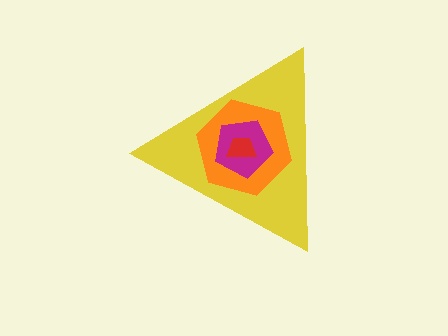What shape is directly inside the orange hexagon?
The magenta pentagon.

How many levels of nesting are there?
4.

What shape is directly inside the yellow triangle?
The orange hexagon.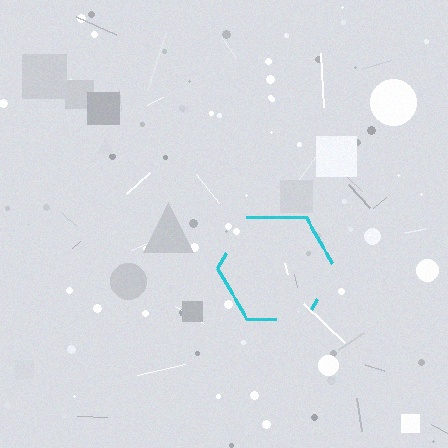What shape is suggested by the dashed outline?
The dashed outline suggests a hexagon.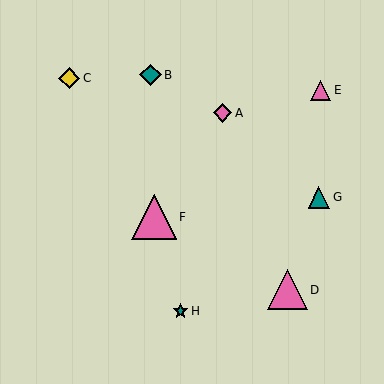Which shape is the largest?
The pink triangle (labeled F) is the largest.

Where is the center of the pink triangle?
The center of the pink triangle is at (321, 90).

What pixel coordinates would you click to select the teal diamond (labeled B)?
Click at (150, 75) to select the teal diamond B.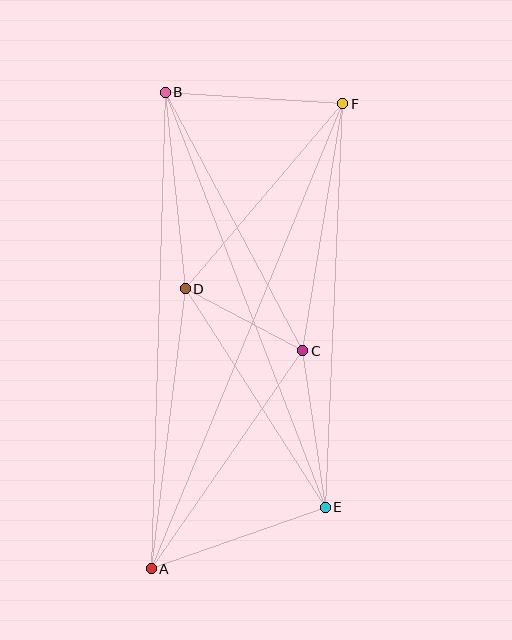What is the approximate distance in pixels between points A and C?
The distance between A and C is approximately 265 pixels.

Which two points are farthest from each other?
Points A and F are farthest from each other.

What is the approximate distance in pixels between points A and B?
The distance between A and B is approximately 477 pixels.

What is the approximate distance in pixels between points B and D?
The distance between B and D is approximately 197 pixels.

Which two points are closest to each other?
Points C and D are closest to each other.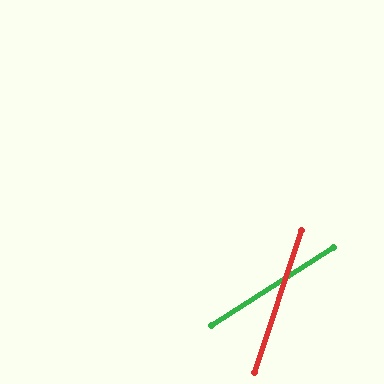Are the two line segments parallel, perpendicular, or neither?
Neither parallel nor perpendicular — they differ by about 39°.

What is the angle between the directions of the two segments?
Approximately 39 degrees.